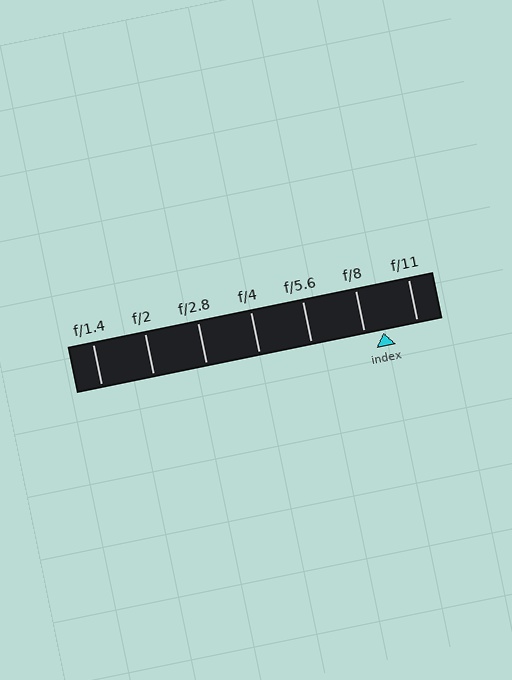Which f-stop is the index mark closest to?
The index mark is closest to f/8.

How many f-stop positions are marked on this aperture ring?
There are 7 f-stop positions marked.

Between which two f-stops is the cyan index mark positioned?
The index mark is between f/8 and f/11.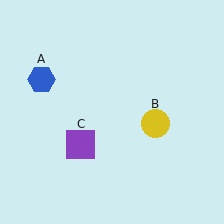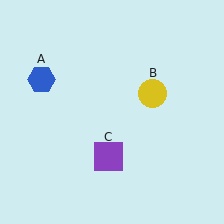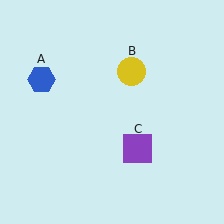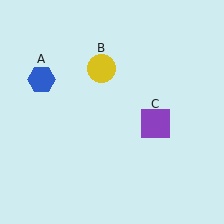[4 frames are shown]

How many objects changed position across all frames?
2 objects changed position: yellow circle (object B), purple square (object C).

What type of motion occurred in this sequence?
The yellow circle (object B), purple square (object C) rotated counterclockwise around the center of the scene.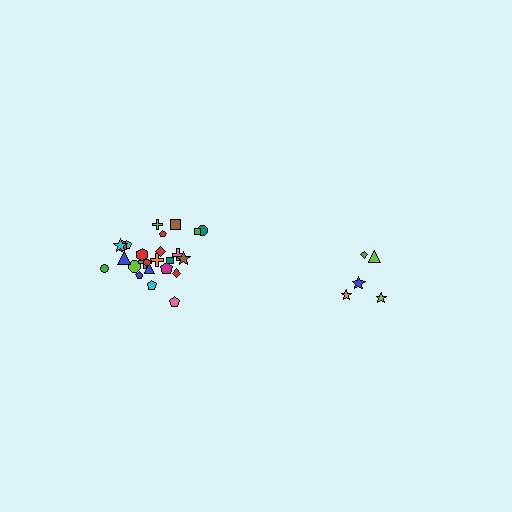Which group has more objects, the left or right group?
The left group.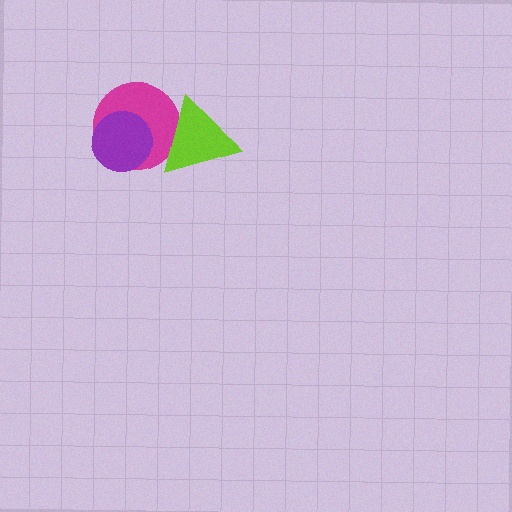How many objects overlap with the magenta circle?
2 objects overlap with the magenta circle.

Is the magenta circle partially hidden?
Yes, it is partially covered by another shape.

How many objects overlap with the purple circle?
1 object overlaps with the purple circle.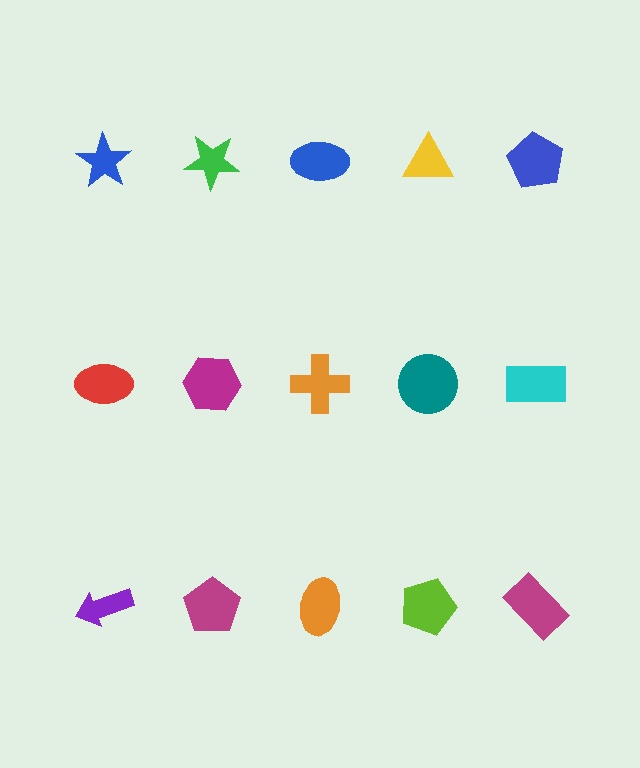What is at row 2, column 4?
A teal circle.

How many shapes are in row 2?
5 shapes.